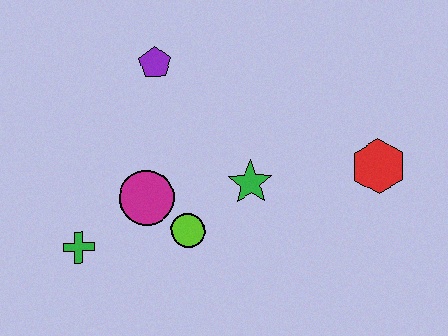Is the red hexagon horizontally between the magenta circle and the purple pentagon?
No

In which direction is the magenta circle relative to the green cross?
The magenta circle is to the right of the green cross.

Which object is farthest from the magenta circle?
The red hexagon is farthest from the magenta circle.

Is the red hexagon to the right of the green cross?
Yes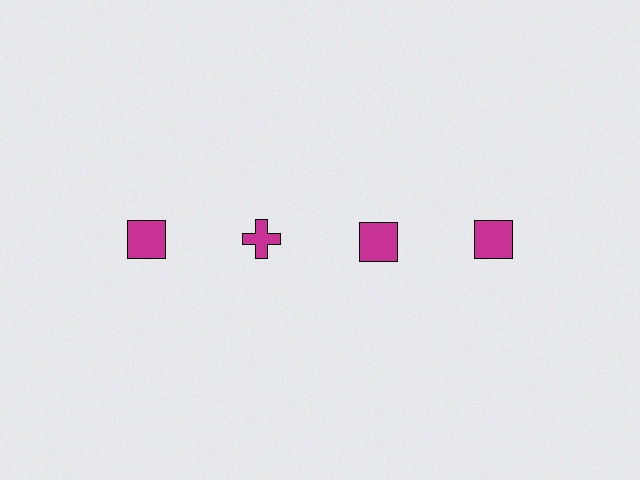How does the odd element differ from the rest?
It has a different shape: cross instead of square.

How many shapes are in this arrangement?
There are 4 shapes arranged in a grid pattern.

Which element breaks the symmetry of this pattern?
The magenta cross in the top row, second from left column breaks the symmetry. All other shapes are magenta squares.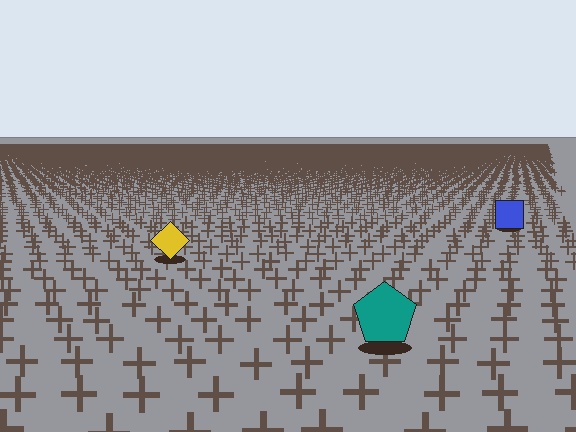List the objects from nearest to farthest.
From nearest to farthest: the teal pentagon, the yellow diamond, the blue square.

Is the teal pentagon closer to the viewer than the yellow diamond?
Yes. The teal pentagon is closer — you can tell from the texture gradient: the ground texture is coarser near it.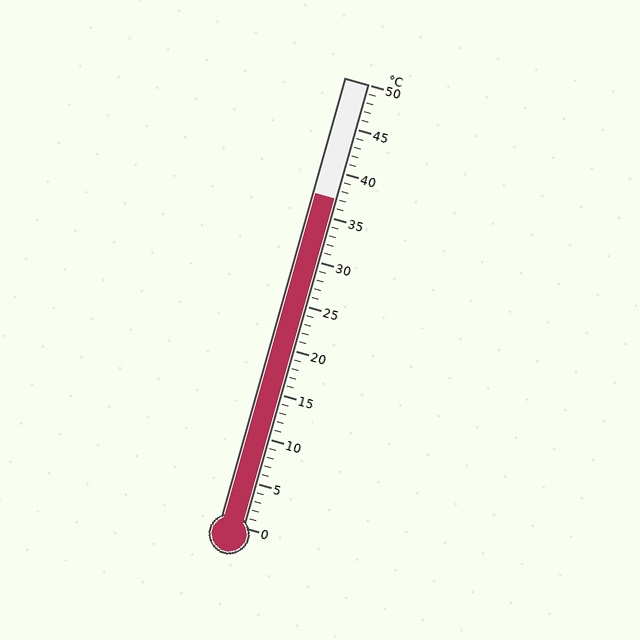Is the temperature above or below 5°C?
The temperature is above 5°C.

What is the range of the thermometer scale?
The thermometer scale ranges from 0°C to 50°C.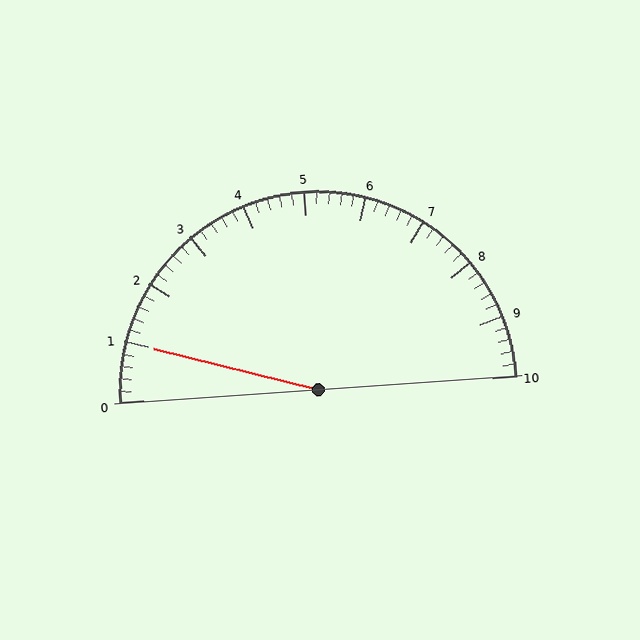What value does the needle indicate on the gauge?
The needle indicates approximately 1.0.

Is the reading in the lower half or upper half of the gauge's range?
The reading is in the lower half of the range (0 to 10).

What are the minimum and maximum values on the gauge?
The gauge ranges from 0 to 10.